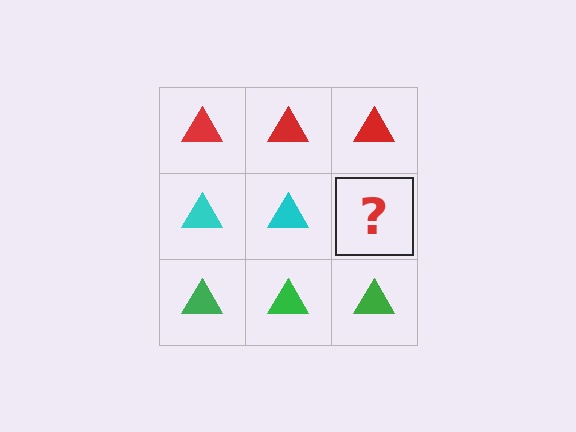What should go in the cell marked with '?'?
The missing cell should contain a cyan triangle.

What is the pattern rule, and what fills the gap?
The rule is that each row has a consistent color. The gap should be filled with a cyan triangle.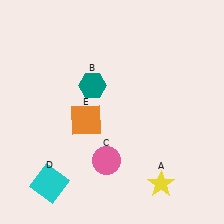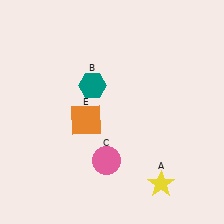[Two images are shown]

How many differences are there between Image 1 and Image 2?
There is 1 difference between the two images.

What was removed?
The cyan square (D) was removed in Image 2.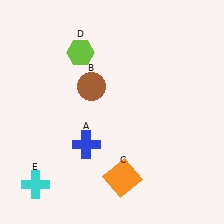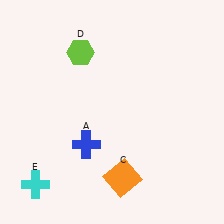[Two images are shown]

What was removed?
The brown circle (B) was removed in Image 2.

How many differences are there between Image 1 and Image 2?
There is 1 difference between the two images.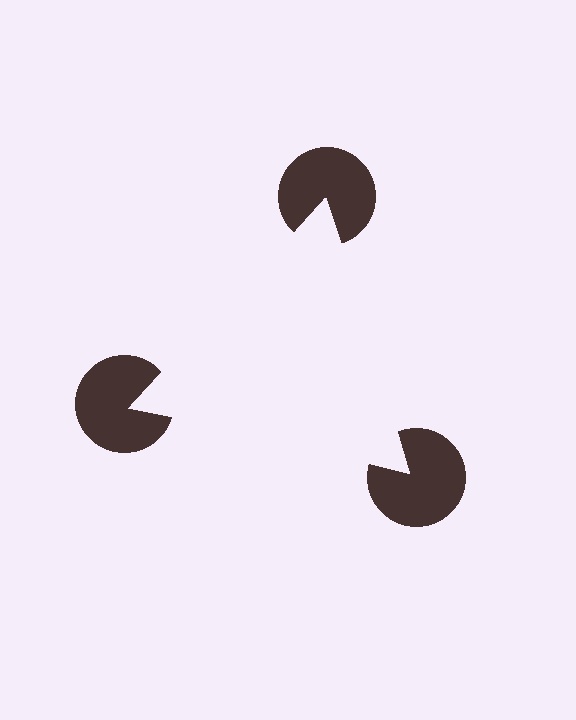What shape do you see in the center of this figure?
An illusory triangle — its edges are inferred from the aligned wedge cuts in the pac-man discs, not physically drawn.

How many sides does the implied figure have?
3 sides.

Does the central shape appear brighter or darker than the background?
It typically appears slightly brighter than the background, even though no actual brightness change is drawn.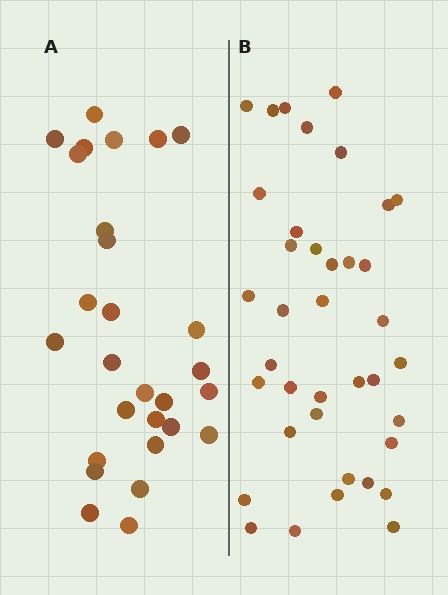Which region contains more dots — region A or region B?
Region B (the right region) has more dots.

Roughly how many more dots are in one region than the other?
Region B has roughly 10 or so more dots than region A.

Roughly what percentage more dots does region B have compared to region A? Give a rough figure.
About 35% more.